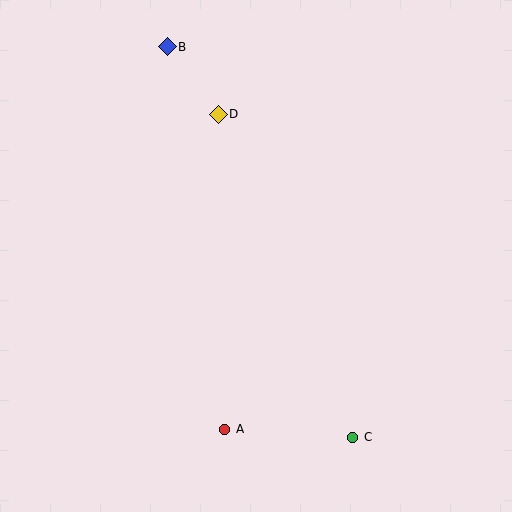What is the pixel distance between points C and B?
The distance between C and B is 433 pixels.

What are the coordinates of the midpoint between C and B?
The midpoint between C and B is at (260, 242).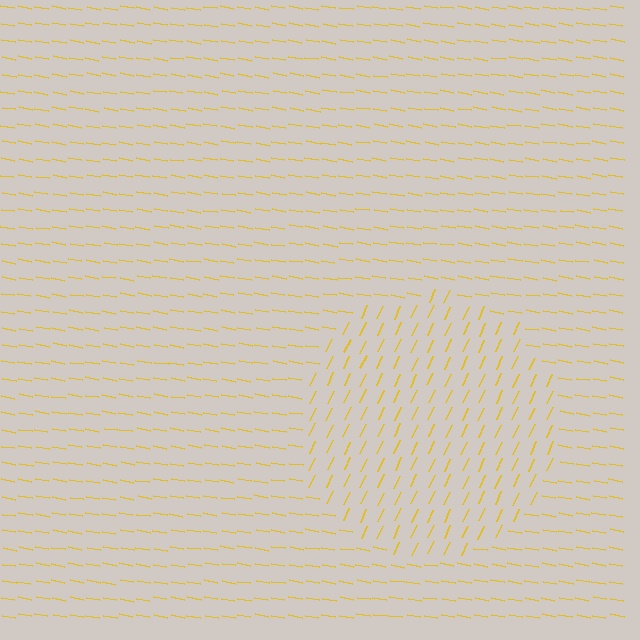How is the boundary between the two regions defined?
The boundary is defined purely by a change in line orientation (approximately 75 degrees difference). All lines are the same color and thickness.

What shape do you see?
I see a circle.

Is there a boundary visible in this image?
Yes, there is a texture boundary formed by a change in line orientation.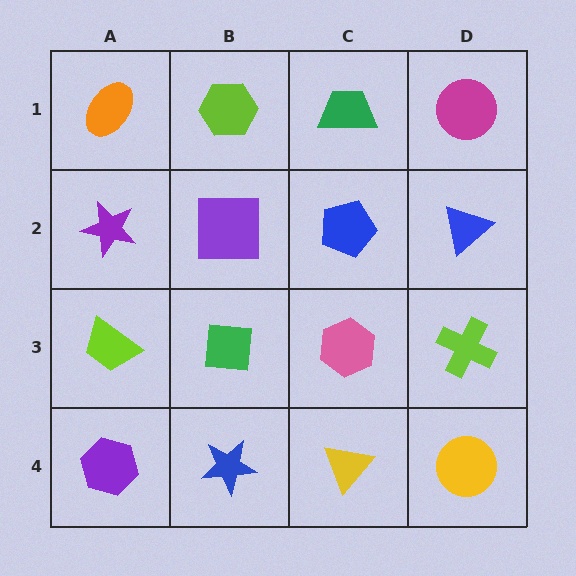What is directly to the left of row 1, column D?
A green trapezoid.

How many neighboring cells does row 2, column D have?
3.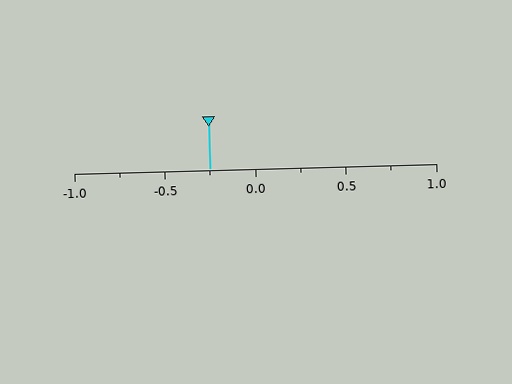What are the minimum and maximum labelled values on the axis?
The axis runs from -1.0 to 1.0.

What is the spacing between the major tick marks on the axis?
The major ticks are spaced 0.5 apart.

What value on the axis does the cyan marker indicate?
The marker indicates approximately -0.25.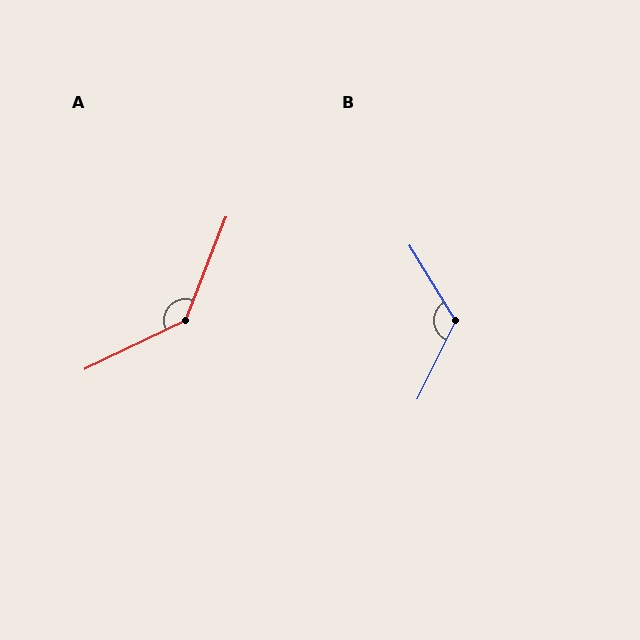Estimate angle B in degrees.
Approximately 122 degrees.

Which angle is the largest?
A, at approximately 137 degrees.